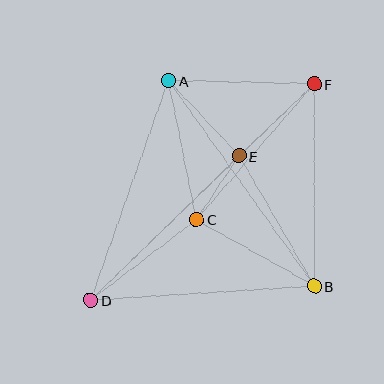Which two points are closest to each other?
Points C and E are closest to each other.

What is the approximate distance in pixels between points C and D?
The distance between C and D is approximately 133 pixels.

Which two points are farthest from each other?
Points D and F are farthest from each other.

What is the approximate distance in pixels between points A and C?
The distance between A and C is approximately 141 pixels.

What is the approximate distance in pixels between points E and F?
The distance between E and F is approximately 105 pixels.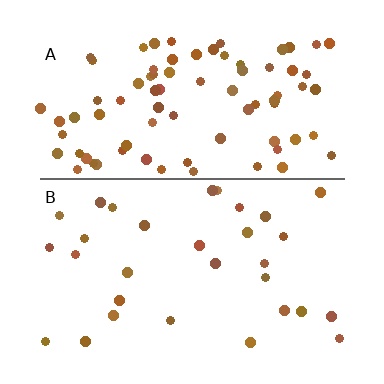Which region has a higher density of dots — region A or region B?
A (the top).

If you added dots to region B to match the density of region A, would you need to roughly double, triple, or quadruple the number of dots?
Approximately triple.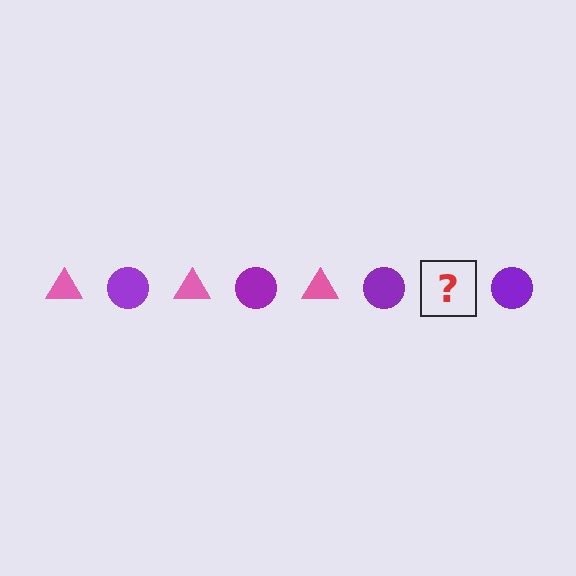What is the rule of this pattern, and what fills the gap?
The rule is that the pattern alternates between pink triangle and purple circle. The gap should be filled with a pink triangle.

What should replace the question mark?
The question mark should be replaced with a pink triangle.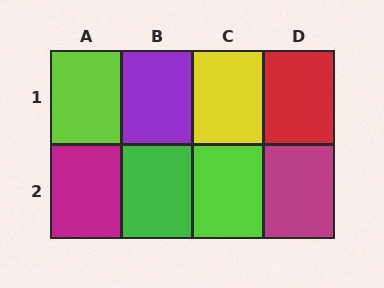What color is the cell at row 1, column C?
Yellow.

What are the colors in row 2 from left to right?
Magenta, green, lime, magenta.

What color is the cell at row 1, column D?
Red.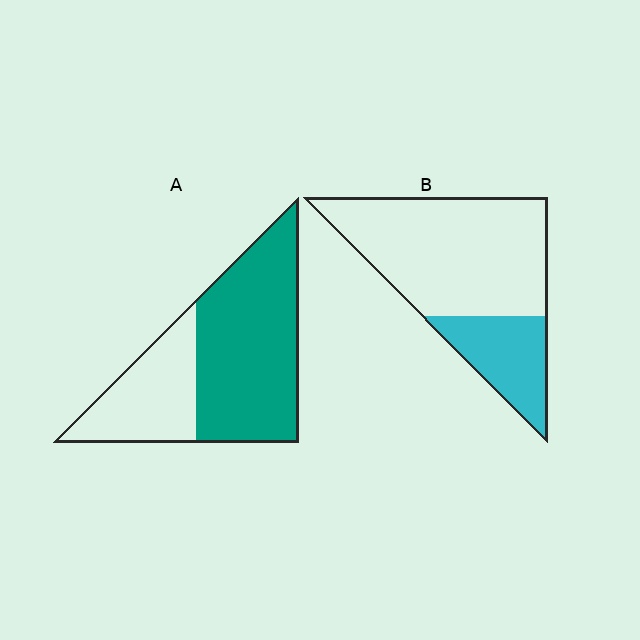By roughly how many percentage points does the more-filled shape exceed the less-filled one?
By roughly 40 percentage points (A over B).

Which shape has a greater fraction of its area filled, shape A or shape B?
Shape A.